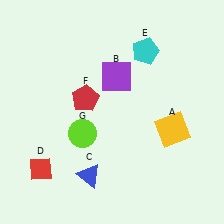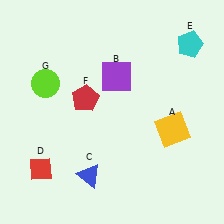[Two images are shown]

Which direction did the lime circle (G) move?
The lime circle (G) moved up.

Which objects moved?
The objects that moved are: the cyan pentagon (E), the lime circle (G).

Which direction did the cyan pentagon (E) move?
The cyan pentagon (E) moved right.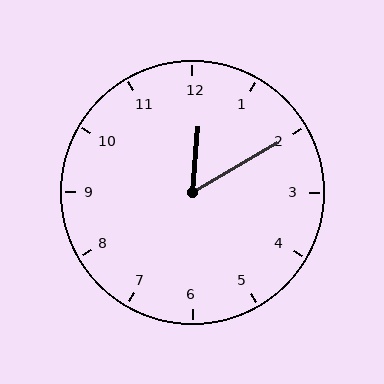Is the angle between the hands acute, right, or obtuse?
It is acute.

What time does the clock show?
12:10.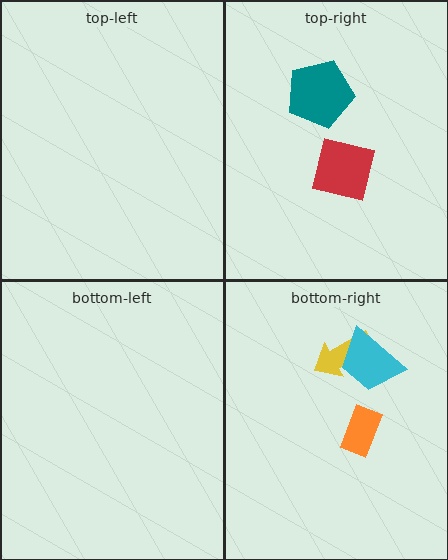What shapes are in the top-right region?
The red square, the teal pentagon.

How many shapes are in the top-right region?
2.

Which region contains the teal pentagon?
The top-right region.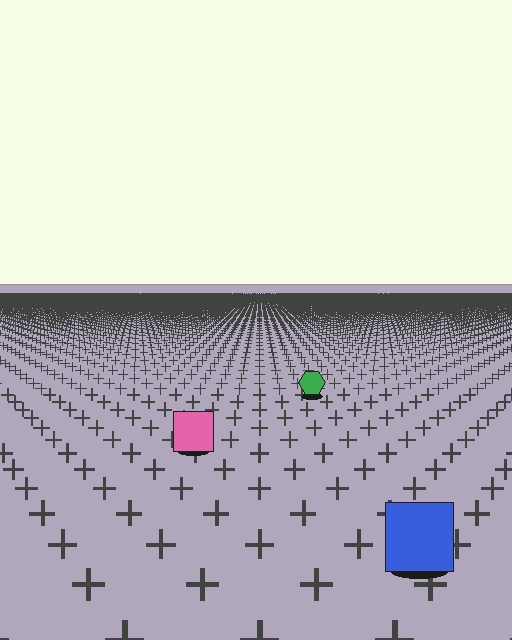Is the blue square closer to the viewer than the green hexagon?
Yes. The blue square is closer — you can tell from the texture gradient: the ground texture is coarser near it.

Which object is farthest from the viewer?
The green hexagon is farthest from the viewer. It appears smaller and the ground texture around it is denser.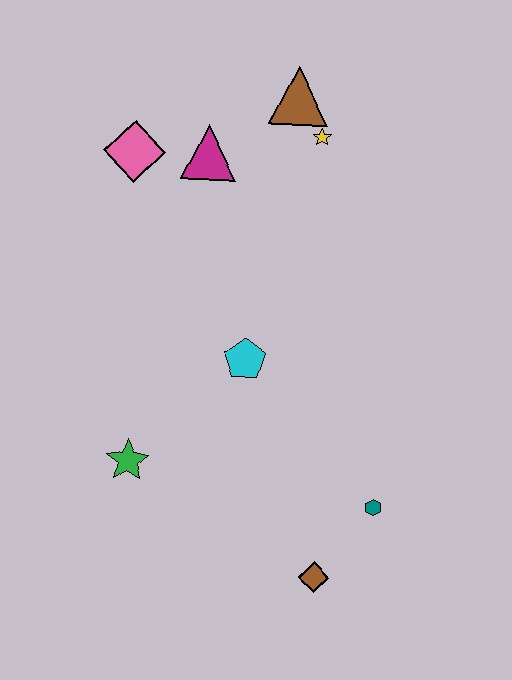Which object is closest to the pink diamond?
The magenta triangle is closest to the pink diamond.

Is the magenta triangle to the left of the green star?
No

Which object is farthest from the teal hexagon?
The pink diamond is farthest from the teal hexagon.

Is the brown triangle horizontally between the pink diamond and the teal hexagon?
Yes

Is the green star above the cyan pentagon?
No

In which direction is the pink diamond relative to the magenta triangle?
The pink diamond is to the left of the magenta triangle.